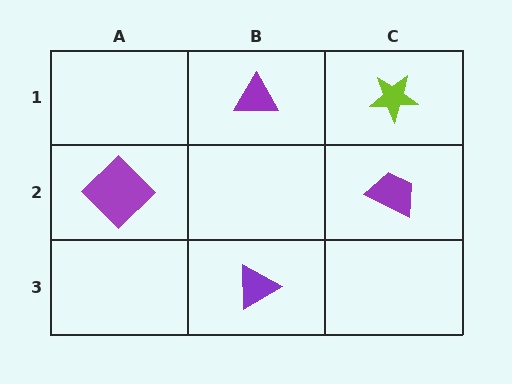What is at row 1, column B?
A purple triangle.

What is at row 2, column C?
A purple trapezoid.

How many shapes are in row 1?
2 shapes.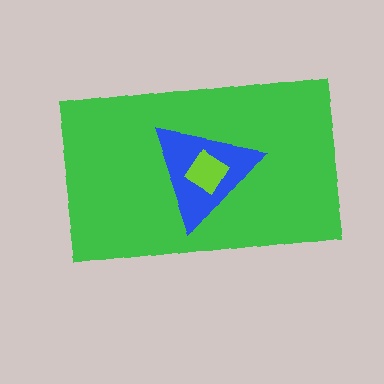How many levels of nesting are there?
3.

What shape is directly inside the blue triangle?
The lime diamond.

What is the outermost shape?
The green rectangle.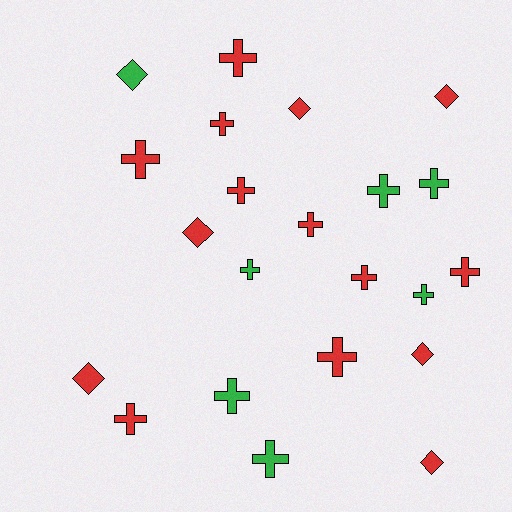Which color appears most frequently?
Red, with 15 objects.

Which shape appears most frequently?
Cross, with 15 objects.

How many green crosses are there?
There are 6 green crosses.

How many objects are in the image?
There are 22 objects.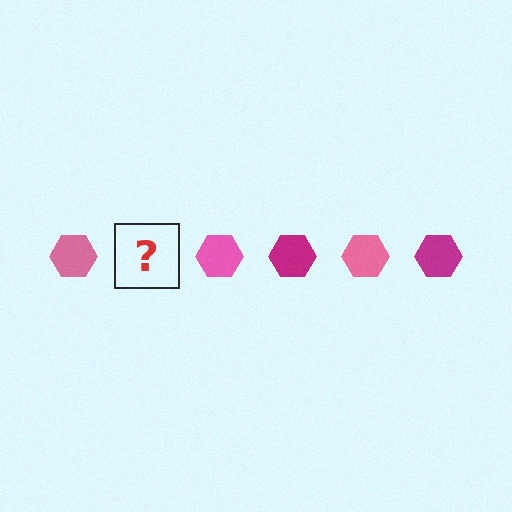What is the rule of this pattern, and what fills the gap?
The rule is that the pattern cycles through pink, magenta hexagons. The gap should be filled with a magenta hexagon.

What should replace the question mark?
The question mark should be replaced with a magenta hexagon.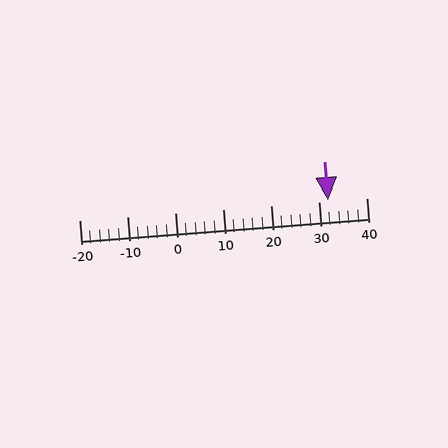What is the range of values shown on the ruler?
The ruler shows values from -20 to 40.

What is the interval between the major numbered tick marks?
The major tick marks are spaced 10 units apart.